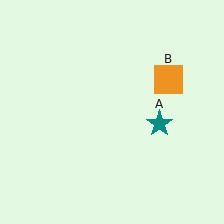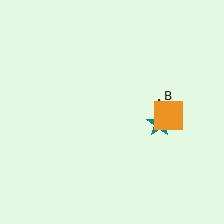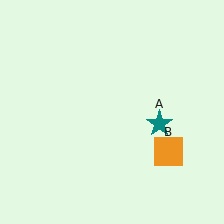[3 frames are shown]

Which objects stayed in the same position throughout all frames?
Teal star (object A) remained stationary.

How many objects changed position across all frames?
1 object changed position: orange square (object B).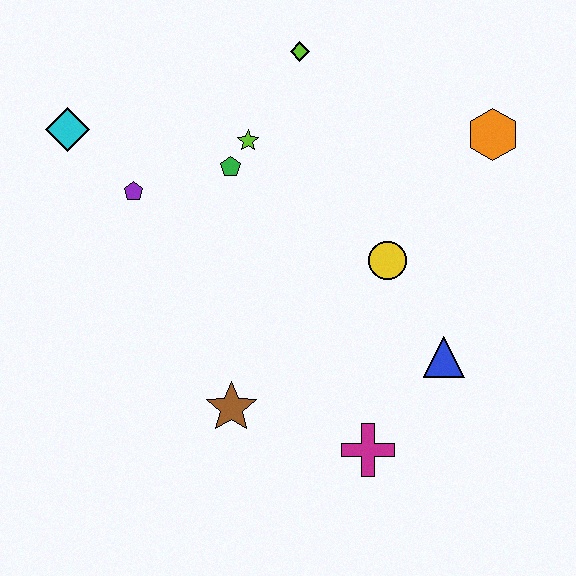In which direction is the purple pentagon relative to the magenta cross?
The purple pentagon is above the magenta cross.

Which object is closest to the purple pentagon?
The cyan diamond is closest to the purple pentagon.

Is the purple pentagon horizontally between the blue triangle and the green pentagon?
No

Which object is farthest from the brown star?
The orange hexagon is farthest from the brown star.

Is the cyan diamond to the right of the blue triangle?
No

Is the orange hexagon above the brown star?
Yes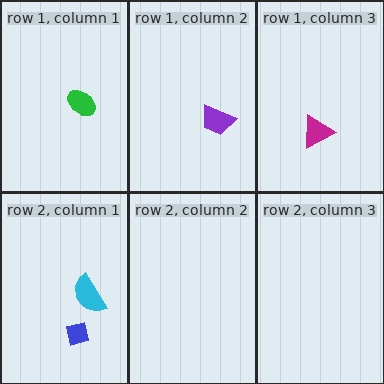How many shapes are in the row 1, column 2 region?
1.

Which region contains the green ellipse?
The row 1, column 1 region.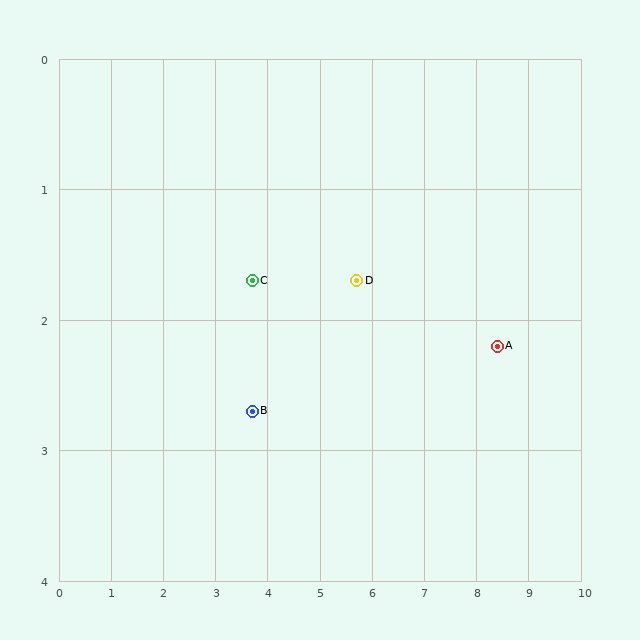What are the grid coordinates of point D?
Point D is at approximately (5.7, 1.7).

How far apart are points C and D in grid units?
Points C and D are about 2.0 grid units apart.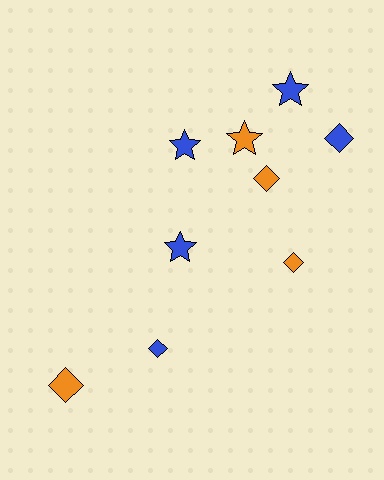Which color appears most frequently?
Blue, with 5 objects.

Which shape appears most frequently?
Diamond, with 5 objects.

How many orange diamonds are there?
There are 3 orange diamonds.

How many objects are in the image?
There are 9 objects.